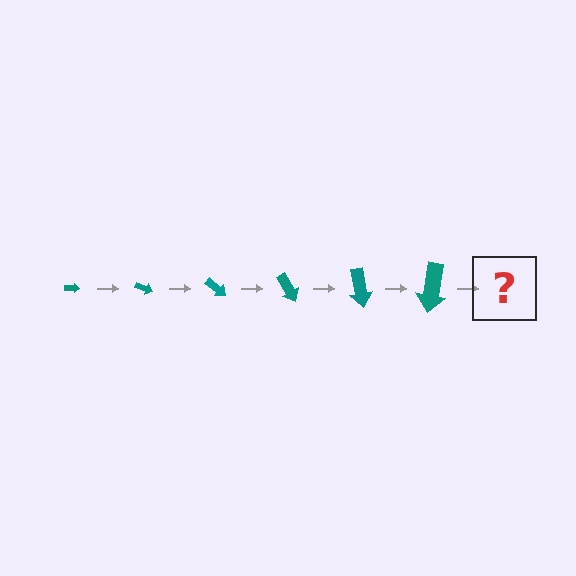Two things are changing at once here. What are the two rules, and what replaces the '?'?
The two rules are that the arrow grows larger each step and it rotates 20 degrees each step. The '?' should be an arrow, larger than the previous one and rotated 120 degrees from the start.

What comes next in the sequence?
The next element should be an arrow, larger than the previous one and rotated 120 degrees from the start.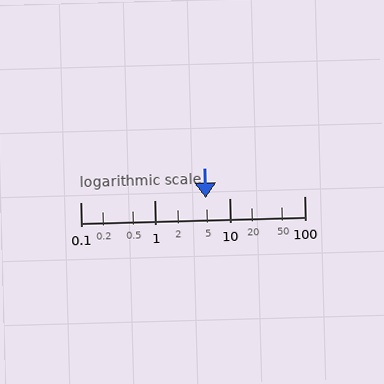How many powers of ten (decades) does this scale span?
The scale spans 3 decades, from 0.1 to 100.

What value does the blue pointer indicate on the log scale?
The pointer indicates approximately 4.8.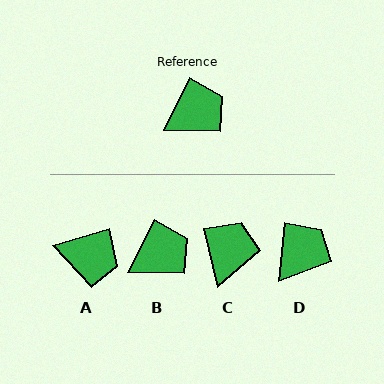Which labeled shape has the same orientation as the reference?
B.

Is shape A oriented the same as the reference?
No, it is off by about 47 degrees.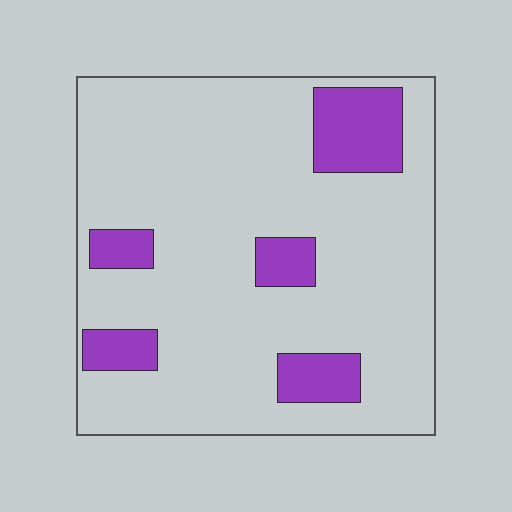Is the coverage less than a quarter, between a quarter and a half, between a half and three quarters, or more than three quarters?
Less than a quarter.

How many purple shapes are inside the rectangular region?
5.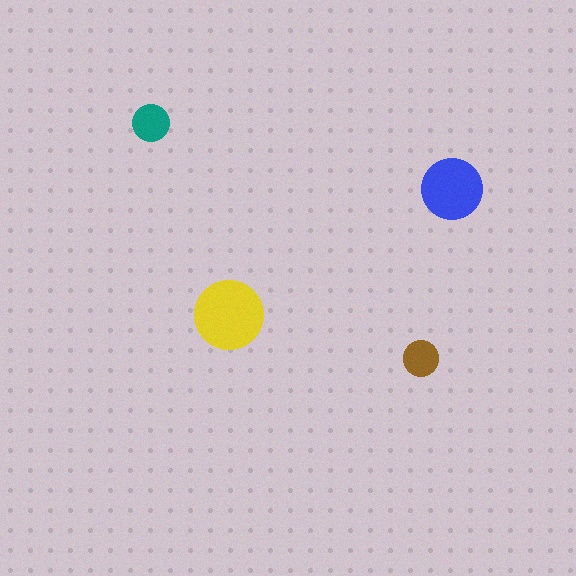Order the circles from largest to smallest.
the yellow one, the blue one, the teal one, the brown one.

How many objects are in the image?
There are 4 objects in the image.